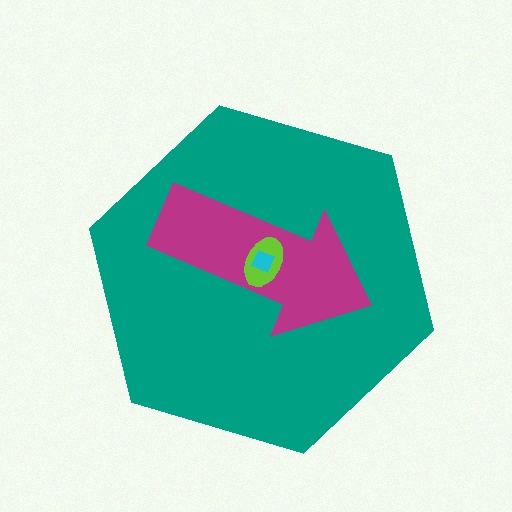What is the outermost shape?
The teal hexagon.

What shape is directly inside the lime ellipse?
The cyan diamond.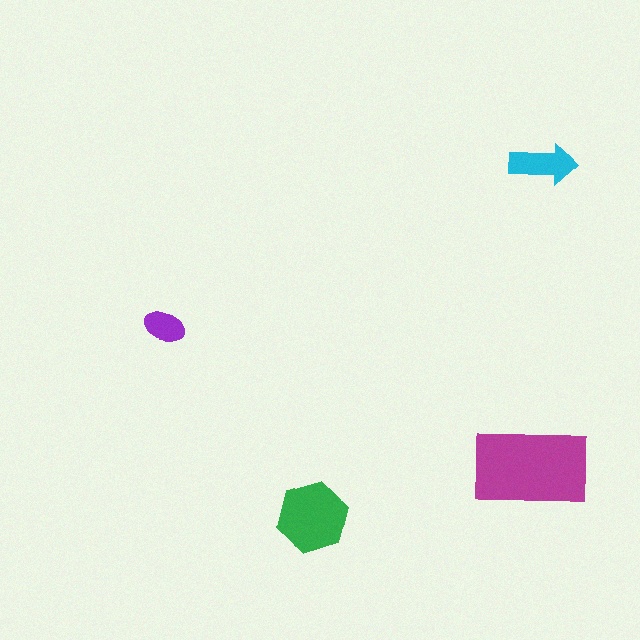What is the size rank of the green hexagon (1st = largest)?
2nd.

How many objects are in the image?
There are 4 objects in the image.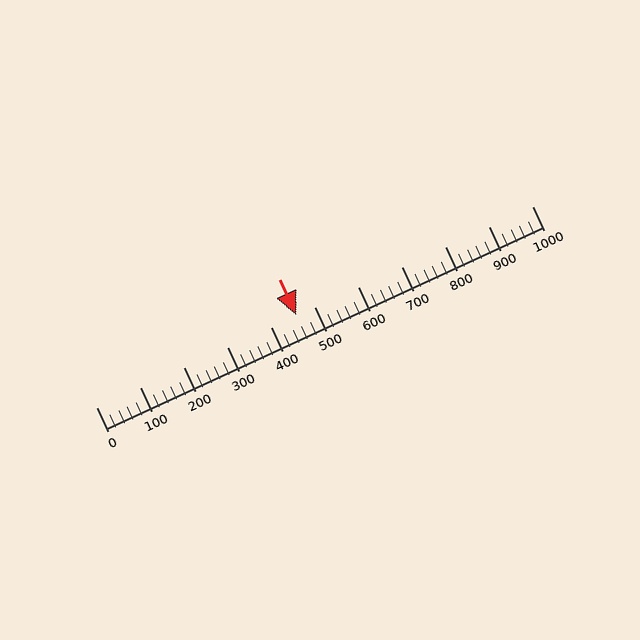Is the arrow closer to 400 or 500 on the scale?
The arrow is closer to 500.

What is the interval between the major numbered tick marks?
The major tick marks are spaced 100 units apart.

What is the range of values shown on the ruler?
The ruler shows values from 0 to 1000.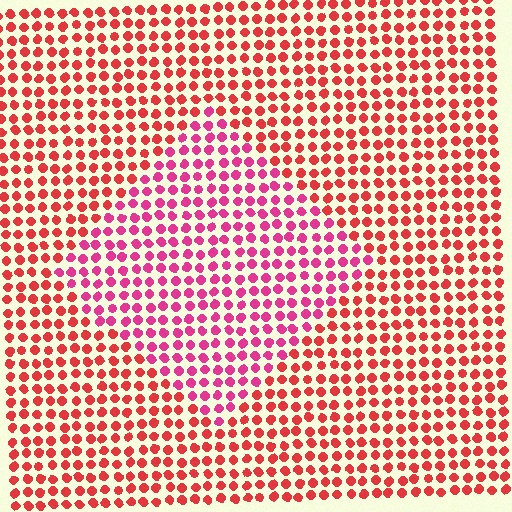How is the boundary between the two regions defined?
The boundary is defined purely by a slight shift in hue (about 31 degrees). Spacing, size, and orientation are identical on both sides.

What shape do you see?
I see a diamond.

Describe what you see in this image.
The image is filled with small red elements in a uniform arrangement. A diamond-shaped region is visible where the elements are tinted to a slightly different hue, forming a subtle color boundary.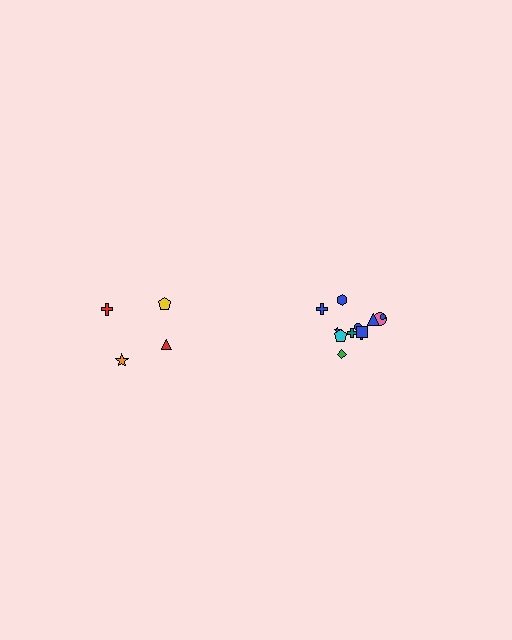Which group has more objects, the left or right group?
The right group.